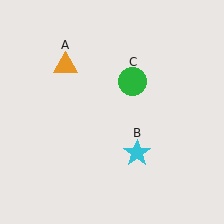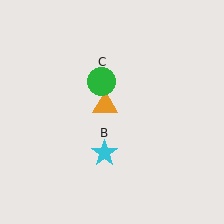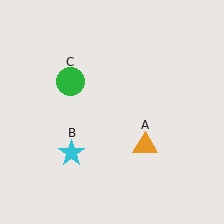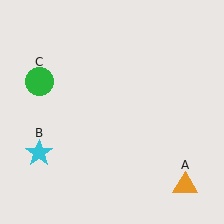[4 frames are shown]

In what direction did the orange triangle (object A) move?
The orange triangle (object A) moved down and to the right.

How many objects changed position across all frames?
3 objects changed position: orange triangle (object A), cyan star (object B), green circle (object C).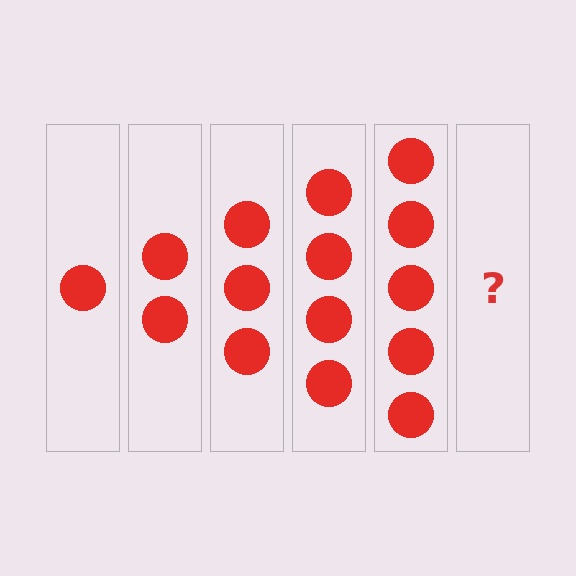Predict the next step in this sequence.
The next step is 6 circles.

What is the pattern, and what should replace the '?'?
The pattern is that each step adds one more circle. The '?' should be 6 circles.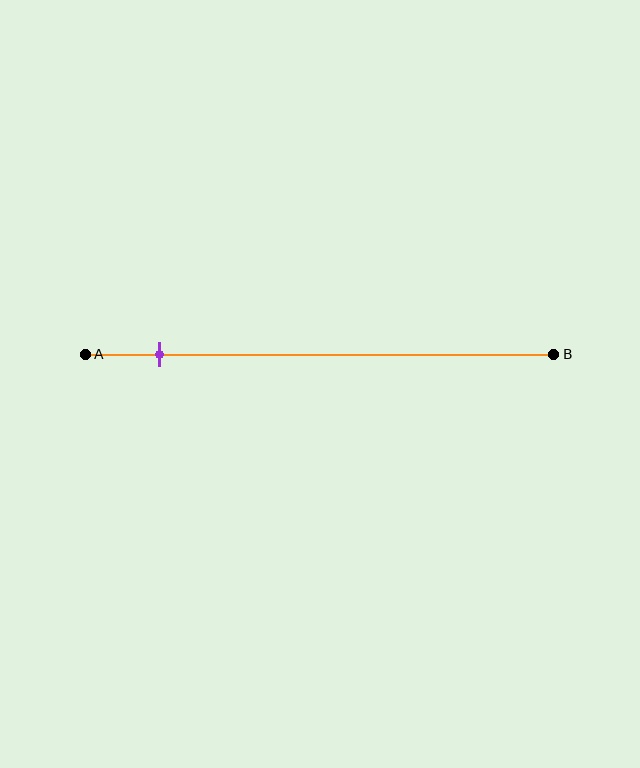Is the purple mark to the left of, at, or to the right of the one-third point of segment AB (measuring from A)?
The purple mark is to the left of the one-third point of segment AB.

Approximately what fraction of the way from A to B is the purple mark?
The purple mark is approximately 15% of the way from A to B.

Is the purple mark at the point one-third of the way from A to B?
No, the mark is at about 15% from A, not at the 33% one-third point.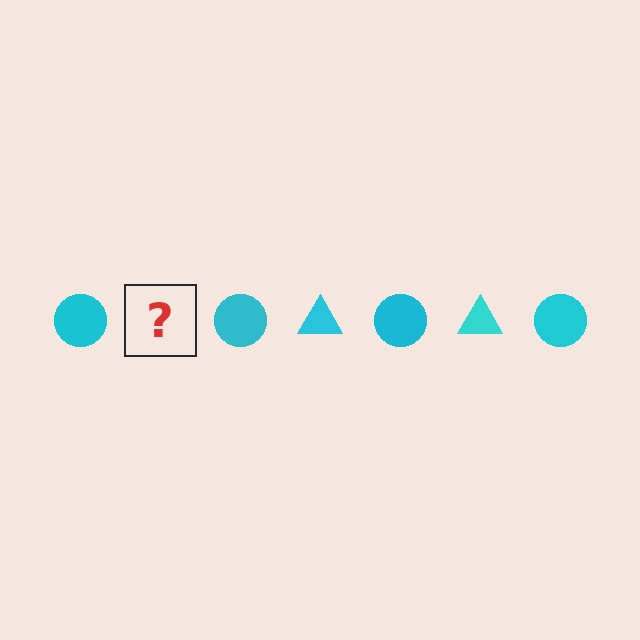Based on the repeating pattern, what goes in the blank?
The blank should be a cyan triangle.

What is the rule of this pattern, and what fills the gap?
The rule is that the pattern cycles through circle, triangle shapes in cyan. The gap should be filled with a cyan triangle.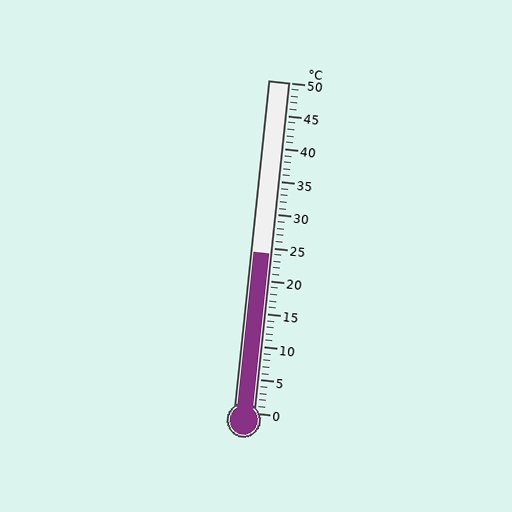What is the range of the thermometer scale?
The thermometer scale ranges from 0°C to 50°C.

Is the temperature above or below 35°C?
The temperature is below 35°C.